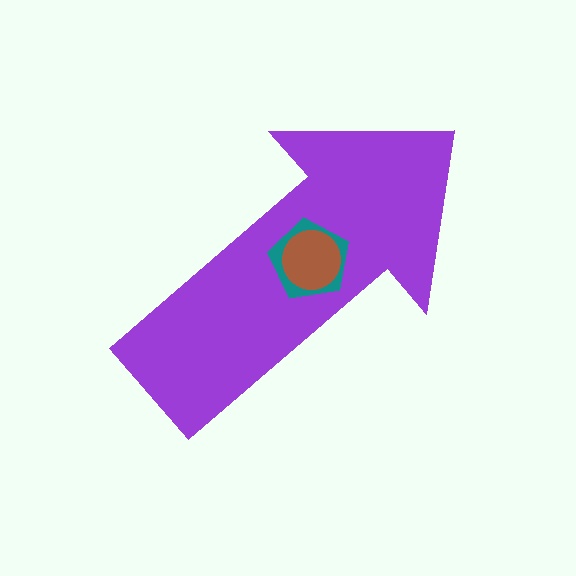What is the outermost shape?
The purple arrow.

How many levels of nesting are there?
3.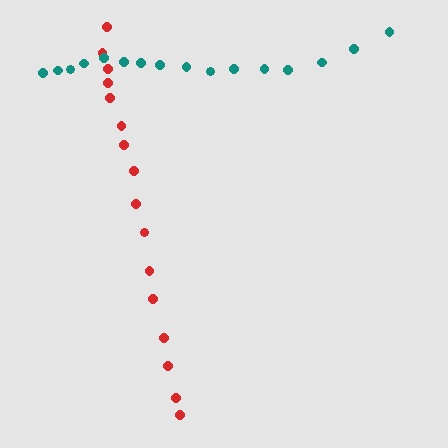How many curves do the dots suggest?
There are 2 distinct paths.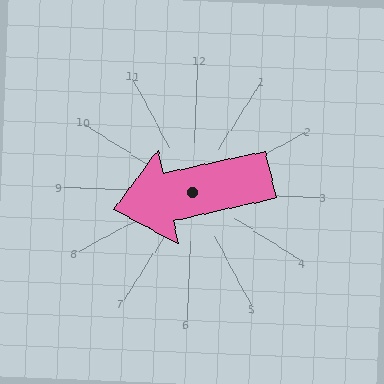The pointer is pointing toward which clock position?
Roughly 9 o'clock.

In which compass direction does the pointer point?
West.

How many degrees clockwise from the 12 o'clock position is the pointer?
Approximately 255 degrees.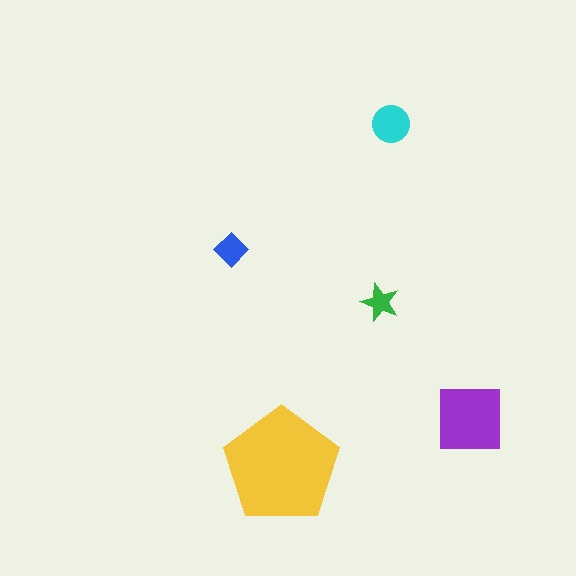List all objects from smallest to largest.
The green star, the blue diamond, the cyan circle, the purple square, the yellow pentagon.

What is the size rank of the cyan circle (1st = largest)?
3rd.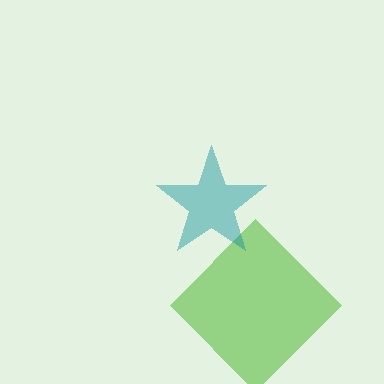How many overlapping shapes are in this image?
There are 2 overlapping shapes in the image.